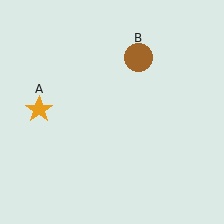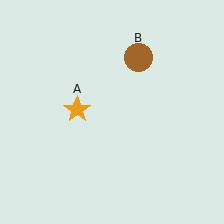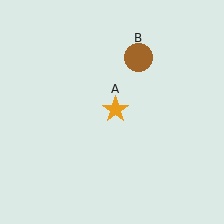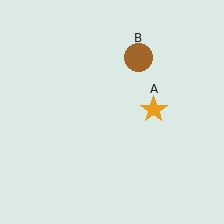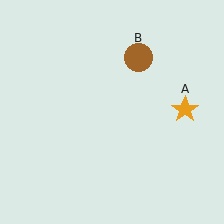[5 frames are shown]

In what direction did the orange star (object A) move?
The orange star (object A) moved right.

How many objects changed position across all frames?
1 object changed position: orange star (object A).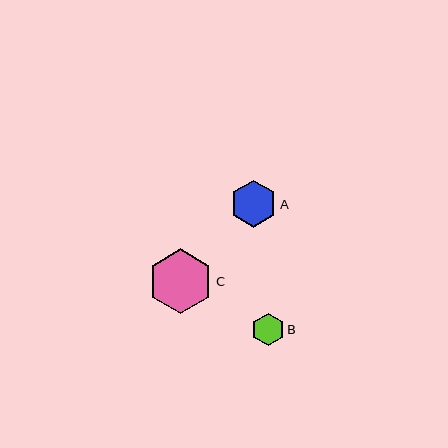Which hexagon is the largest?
Hexagon C is the largest with a size of approximately 65 pixels.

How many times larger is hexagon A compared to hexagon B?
Hexagon A is approximately 1.4 times the size of hexagon B.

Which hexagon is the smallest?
Hexagon B is the smallest with a size of approximately 33 pixels.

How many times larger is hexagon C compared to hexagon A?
Hexagon C is approximately 1.4 times the size of hexagon A.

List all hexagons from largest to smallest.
From largest to smallest: C, A, B.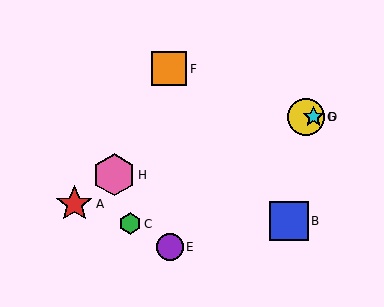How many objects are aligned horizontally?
2 objects (D, G) are aligned horizontally.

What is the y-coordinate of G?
Object G is at y≈117.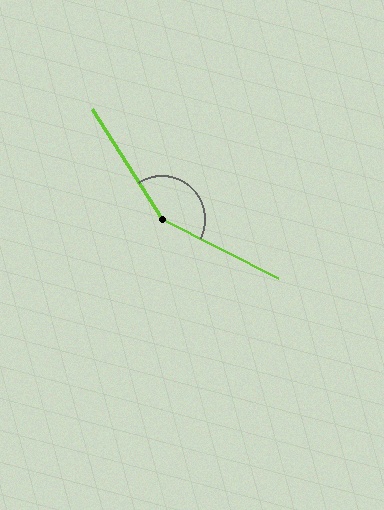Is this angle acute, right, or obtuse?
It is obtuse.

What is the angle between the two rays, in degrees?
Approximately 149 degrees.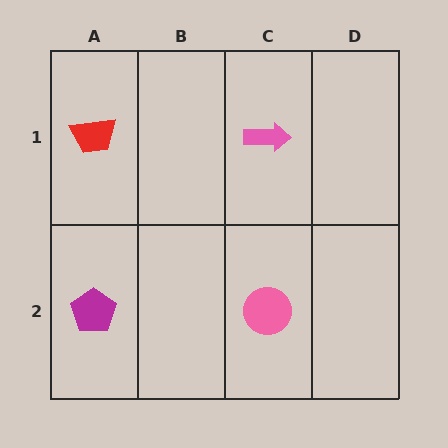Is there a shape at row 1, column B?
No, that cell is empty.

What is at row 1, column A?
A red trapezoid.